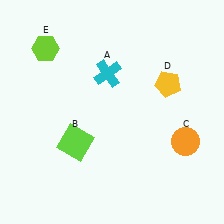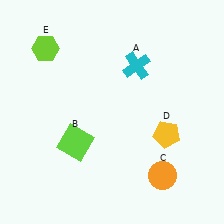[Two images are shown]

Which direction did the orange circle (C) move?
The orange circle (C) moved down.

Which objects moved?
The objects that moved are: the cyan cross (A), the orange circle (C), the yellow pentagon (D).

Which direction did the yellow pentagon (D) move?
The yellow pentagon (D) moved down.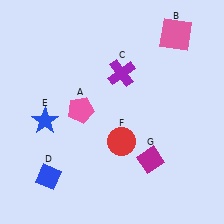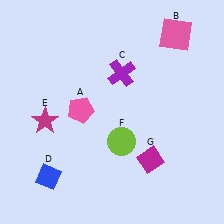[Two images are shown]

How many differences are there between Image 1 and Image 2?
There are 2 differences between the two images.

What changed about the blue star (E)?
In Image 1, E is blue. In Image 2, it changed to magenta.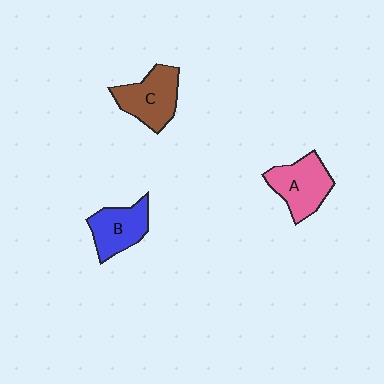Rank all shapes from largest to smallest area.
From largest to smallest: A (pink), C (brown), B (blue).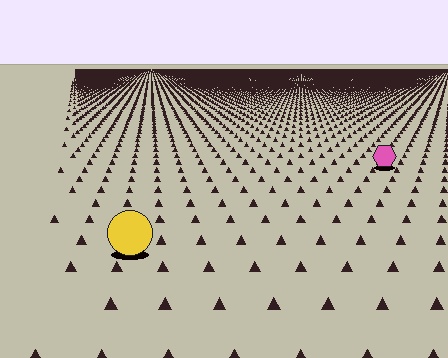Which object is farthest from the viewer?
The pink hexagon is farthest from the viewer. It appears smaller and the ground texture around it is denser.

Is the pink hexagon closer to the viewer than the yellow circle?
No. The yellow circle is closer — you can tell from the texture gradient: the ground texture is coarser near it.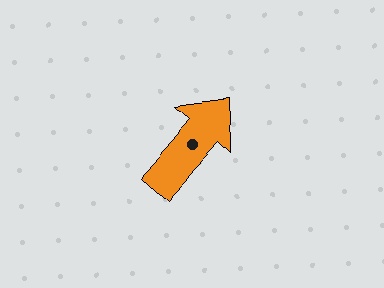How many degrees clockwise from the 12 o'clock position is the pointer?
Approximately 41 degrees.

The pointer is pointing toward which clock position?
Roughly 1 o'clock.